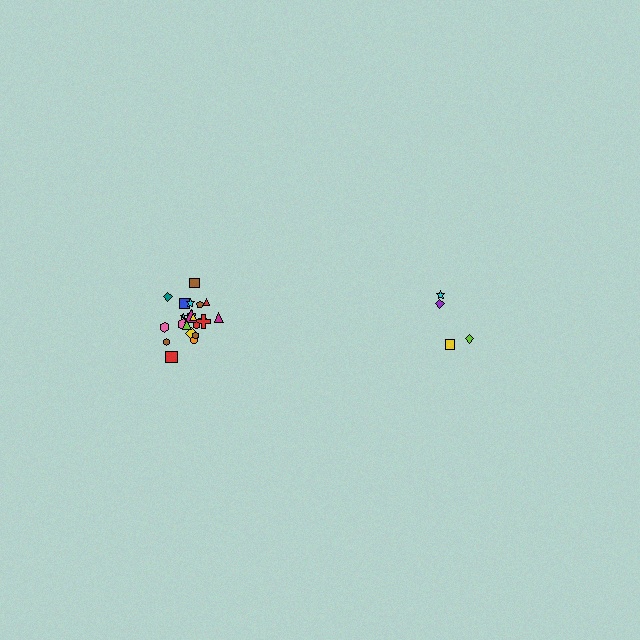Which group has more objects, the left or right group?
The left group.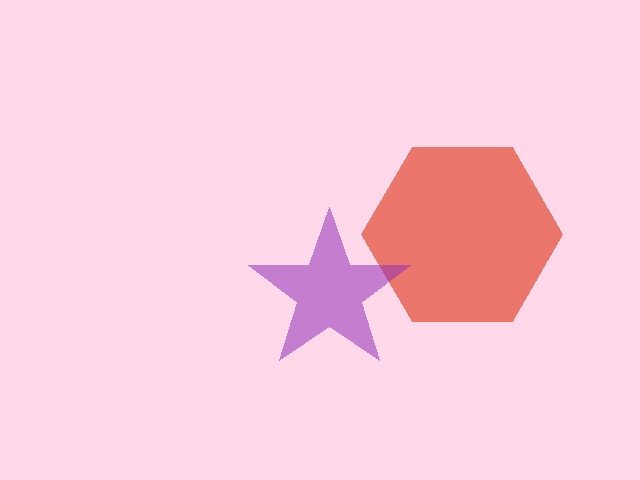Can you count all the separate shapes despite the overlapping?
Yes, there are 2 separate shapes.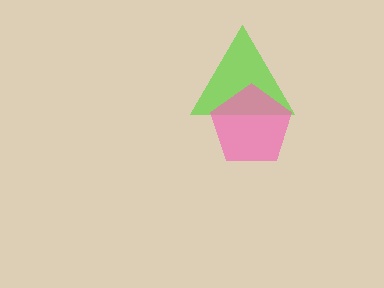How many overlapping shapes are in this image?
There are 2 overlapping shapes in the image.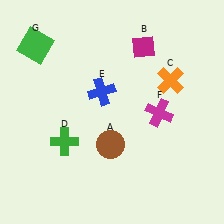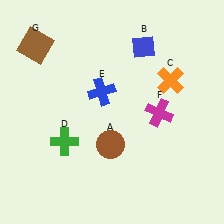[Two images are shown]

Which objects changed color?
B changed from magenta to blue. G changed from green to brown.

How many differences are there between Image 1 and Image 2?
There are 2 differences between the two images.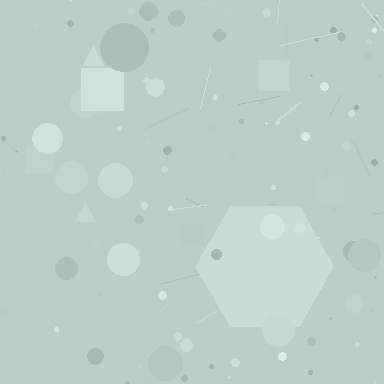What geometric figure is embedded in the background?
A hexagon is embedded in the background.